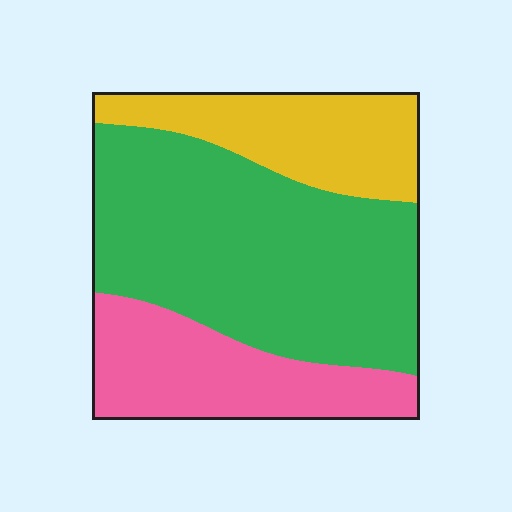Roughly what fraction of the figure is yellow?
Yellow covers around 20% of the figure.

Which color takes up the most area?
Green, at roughly 55%.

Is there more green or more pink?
Green.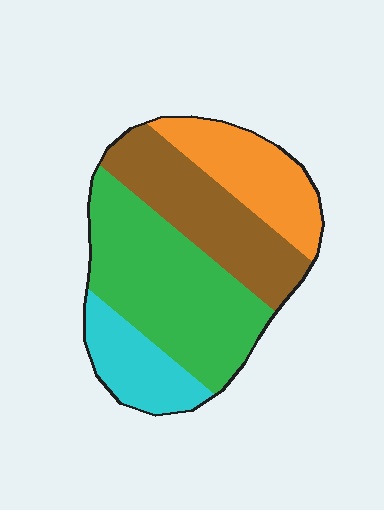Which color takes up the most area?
Green, at roughly 40%.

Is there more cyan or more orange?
Orange.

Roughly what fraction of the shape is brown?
Brown takes up about one quarter (1/4) of the shape.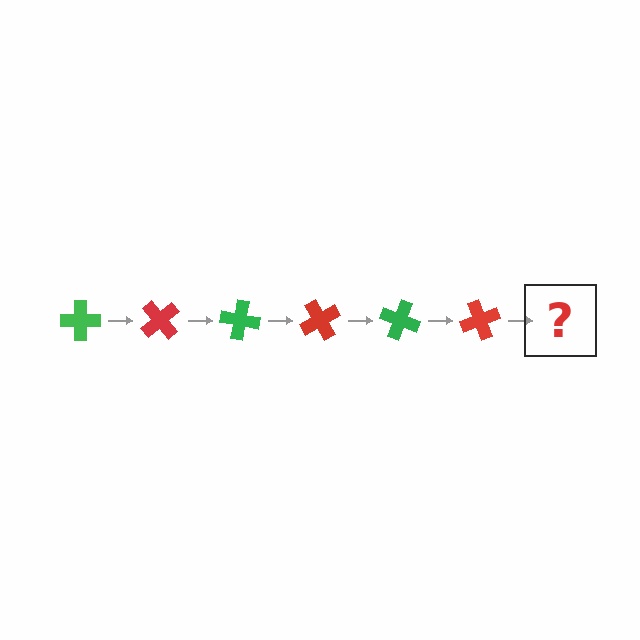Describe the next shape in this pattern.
It should be a green cross, rotated 300 degrees from the start.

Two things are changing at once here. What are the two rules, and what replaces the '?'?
The two rules are that it rotates 50 degrees each step and the color cycles through green and red. The '?' should be a green cross, rotated 300 degrees from the start.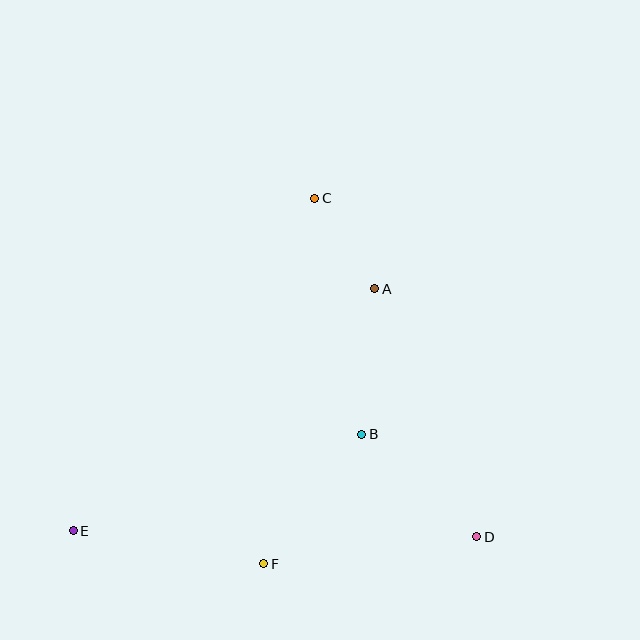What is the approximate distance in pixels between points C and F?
The distance between C and F is approximately 369 pixels.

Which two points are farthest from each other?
Points C and E are farthest from each other.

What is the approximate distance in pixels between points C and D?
The distance between C and D is approximately 375 pixels.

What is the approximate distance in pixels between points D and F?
The distance between D and F is approximately 215 pixels.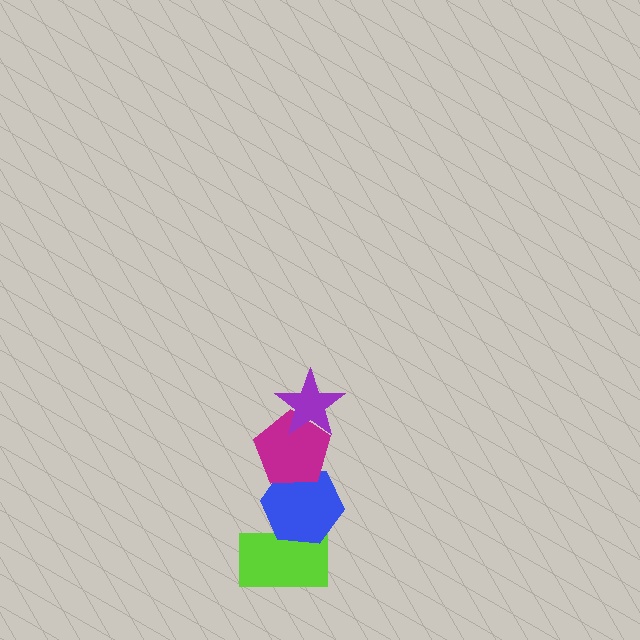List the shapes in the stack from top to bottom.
From top to bottom: the purple star, the magenta pentagon, the blue hexagon, the lime rectangle.